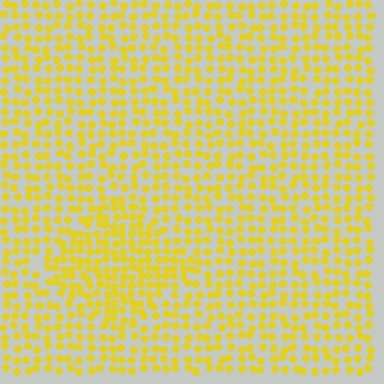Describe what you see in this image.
The image contains small yellow elements arranged at two different densities. A diamond-shaped region is visible where the elements are more densely packed than the surrounding area.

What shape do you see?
I see a diamond.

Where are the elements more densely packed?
The elements are more densely packed inside the diamond boundary.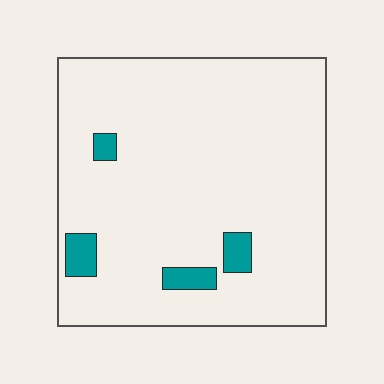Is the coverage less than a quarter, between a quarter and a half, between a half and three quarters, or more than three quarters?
Less than a quarter.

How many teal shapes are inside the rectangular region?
4.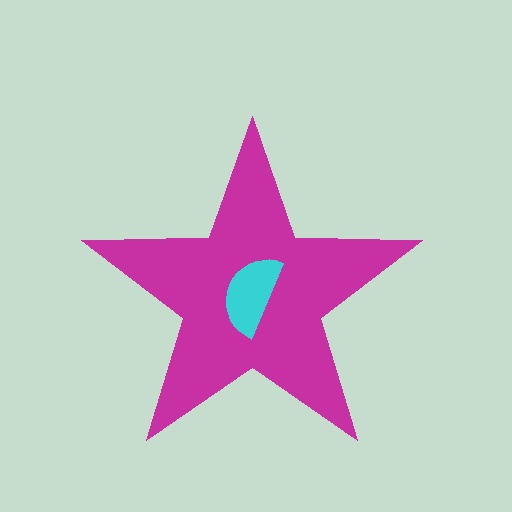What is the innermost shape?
The cyan semicircle.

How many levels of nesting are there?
2.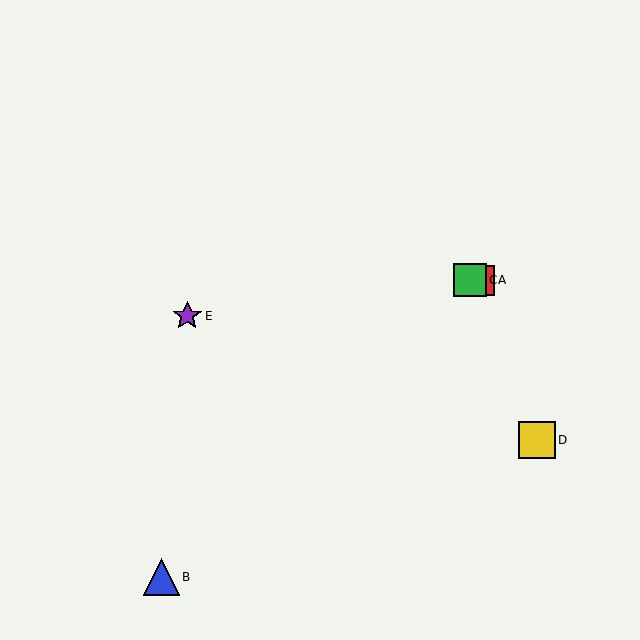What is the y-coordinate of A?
Object A is at y≈280.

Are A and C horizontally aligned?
Yes, both are at y≈280.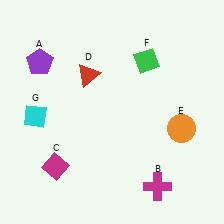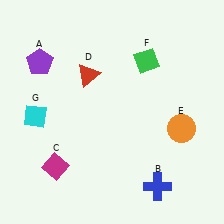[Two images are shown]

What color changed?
The cross (B) changed from magenta in Image 1 to blue in Image 2.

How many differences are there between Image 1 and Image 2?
There is 1 difference between the two images.